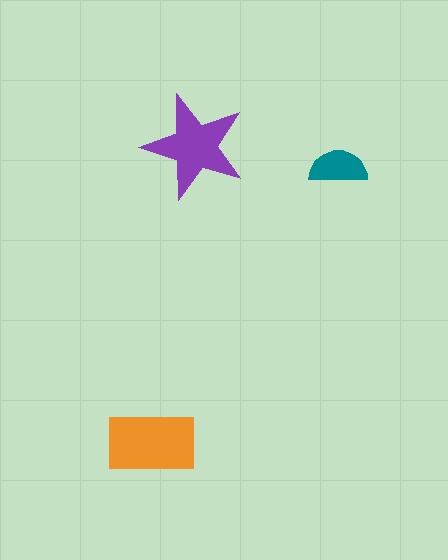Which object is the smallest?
The teal semicircle.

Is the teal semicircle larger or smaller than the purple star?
Smaller.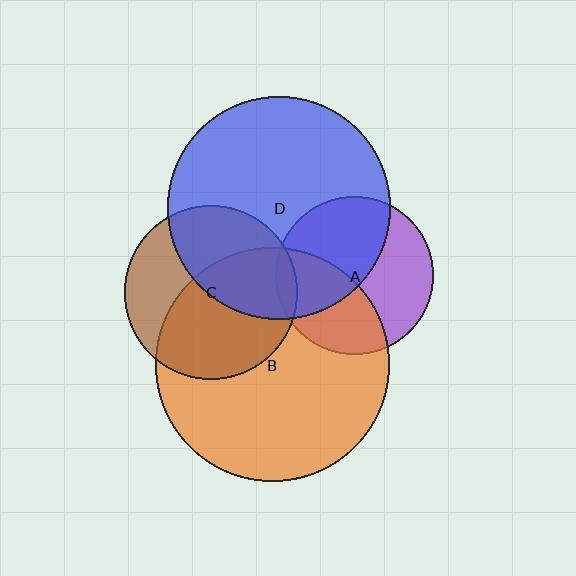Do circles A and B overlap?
Yes.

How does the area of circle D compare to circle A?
Approximately 2.0 times.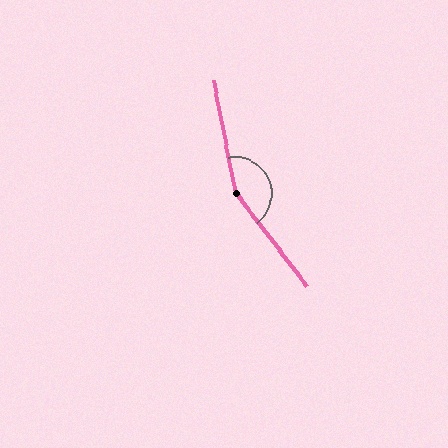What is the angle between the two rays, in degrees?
Approximately 154 degrees.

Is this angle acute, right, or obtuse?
It is obtuse.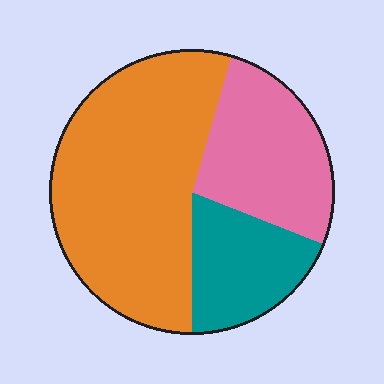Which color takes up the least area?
Teal, at roughly 20%.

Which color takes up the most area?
Orange, at roughly 55%.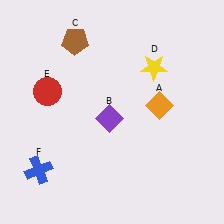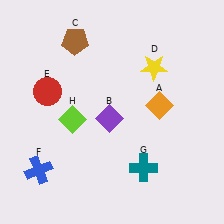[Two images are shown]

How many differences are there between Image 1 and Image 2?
There are 2 differences between the two images.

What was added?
A teal cross (G), a lime diamond (H) were added in Image 2.